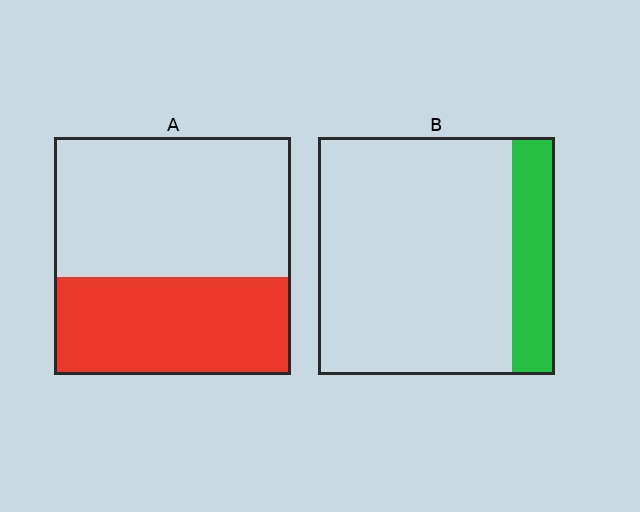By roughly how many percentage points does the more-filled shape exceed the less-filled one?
By roughly 25 percentage points (A over B).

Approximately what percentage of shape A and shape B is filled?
A is approximately 40% and B is approximately 20%.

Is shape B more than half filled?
No.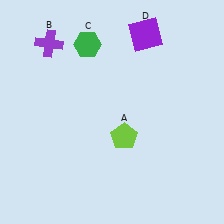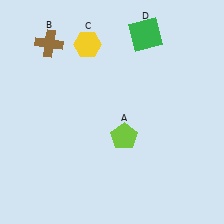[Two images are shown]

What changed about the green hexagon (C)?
In Image 1, C is green. In Image 2, it changed to yellow.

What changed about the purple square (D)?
In Image 1, D is purple. In Image 2, it changed to green.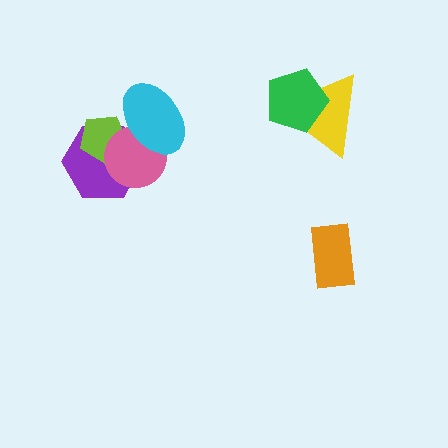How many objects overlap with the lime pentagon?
3 objects overlap with the lime pentagon.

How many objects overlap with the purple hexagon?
3 objects overlap with the purple hexagon.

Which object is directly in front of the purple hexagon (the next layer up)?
The lime pentagon is directly in front of the purple hexagon.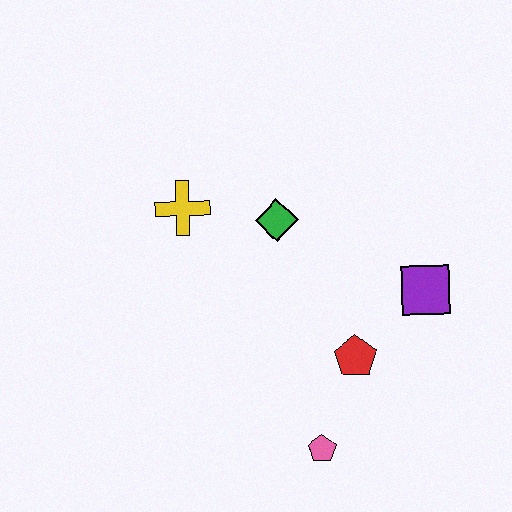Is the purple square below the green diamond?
Yes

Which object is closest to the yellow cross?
The green diamond is closest to the yellow cross.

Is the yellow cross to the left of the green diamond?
Yes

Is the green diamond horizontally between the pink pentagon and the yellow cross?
Yes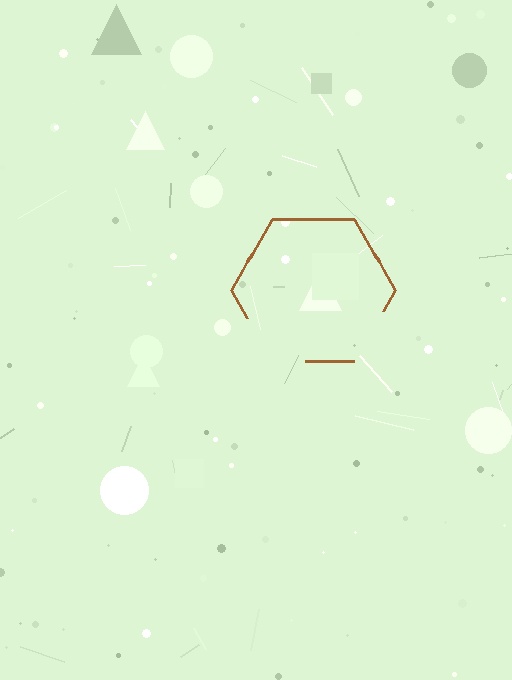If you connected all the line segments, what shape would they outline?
They would outline a hexagon.